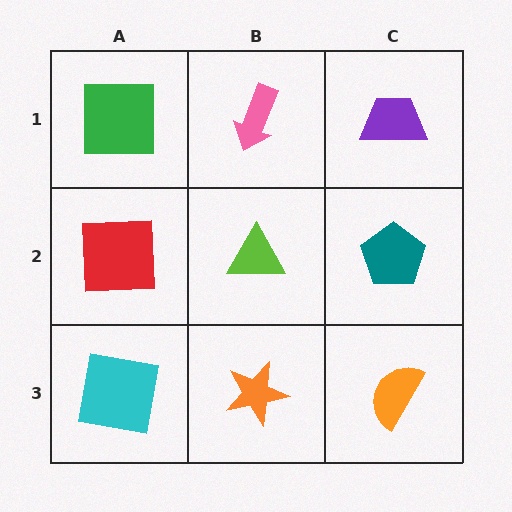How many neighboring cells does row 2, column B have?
4.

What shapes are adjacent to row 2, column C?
A purple trapezoid (row 1, column C), an orange semicircle (row 3, column C), a lime triangle (row 2, column B).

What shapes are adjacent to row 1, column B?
A lime triangle (row 2, column B), a green square (row 1, column A), a purple trapezoid (row 1, column C).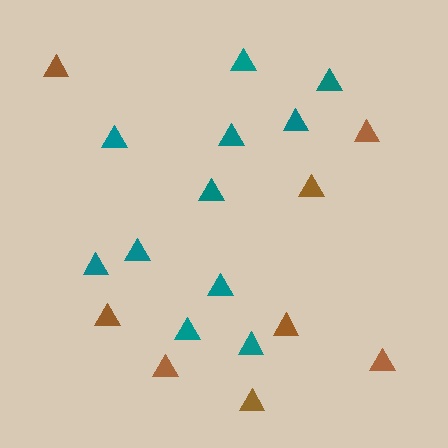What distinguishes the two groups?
There are 2 groups: one group of teal triangles (11) and one group of brown triangles (8).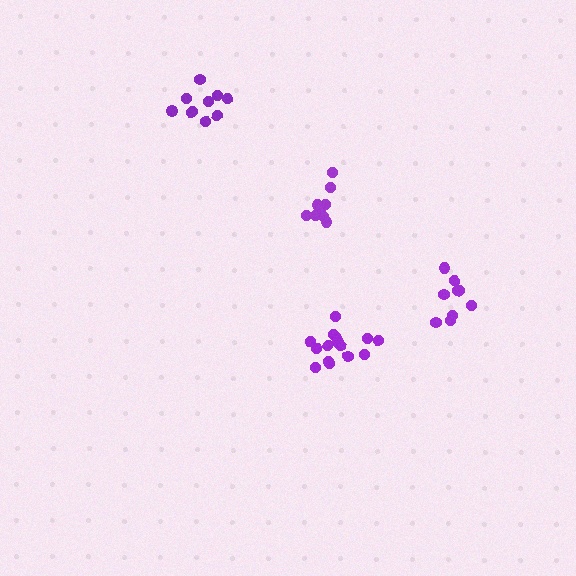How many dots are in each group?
Group 1: 15 dots, Group 2: 9 dots, Group 3: 10 dots, Group 4: 9 dots (43 total).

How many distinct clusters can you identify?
There are 4 distinct clusters.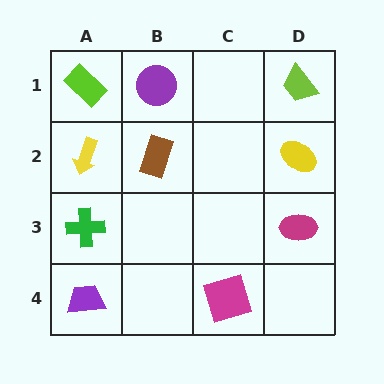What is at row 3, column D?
A magenta ellipse.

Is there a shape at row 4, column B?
No, that cell is empty.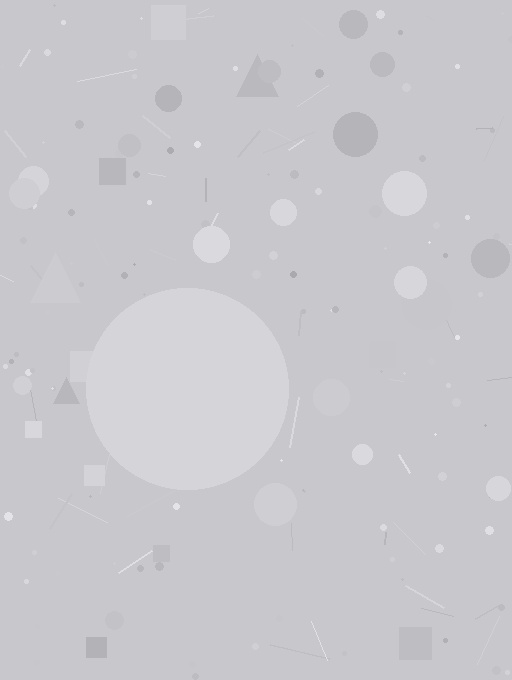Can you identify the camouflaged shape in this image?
The camouflaged shape is a circle.